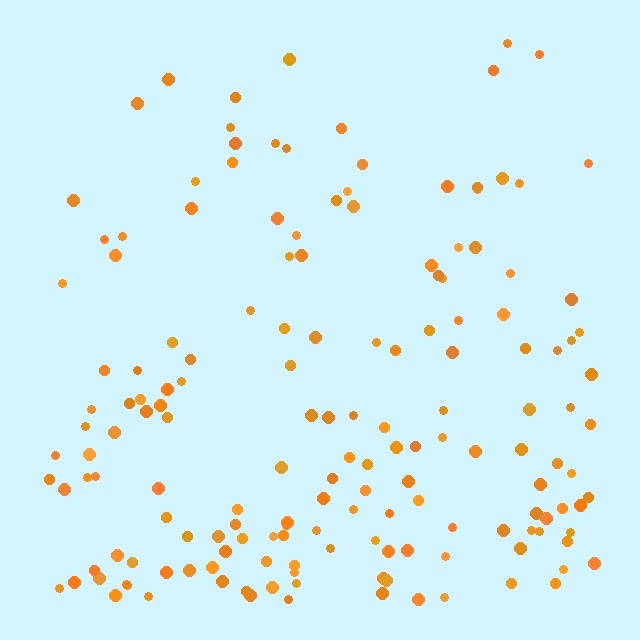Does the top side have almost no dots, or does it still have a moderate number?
Still a moderate number, just noticeably fewer than the bottom.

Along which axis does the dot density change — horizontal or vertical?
Vertical.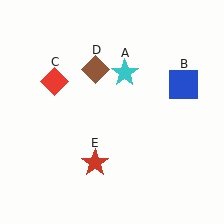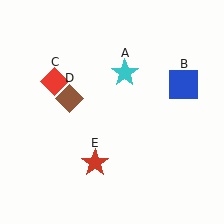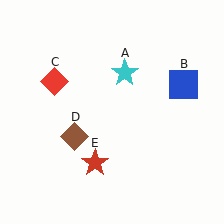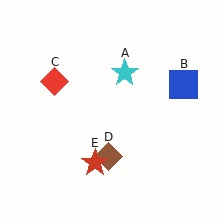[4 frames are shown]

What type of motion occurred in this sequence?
The brown diamond (object D) rotated counterclockwise around the center of the scene.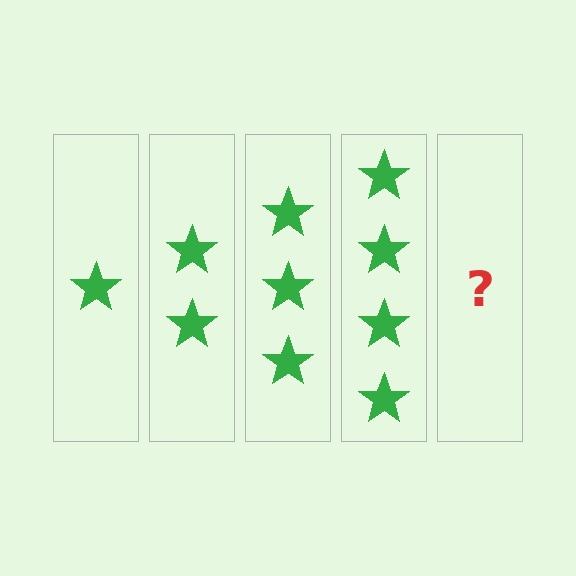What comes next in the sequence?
The next element should be 5 stars.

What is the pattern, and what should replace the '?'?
The pattern is that each step adds one more star. The '?' should be 5 stars.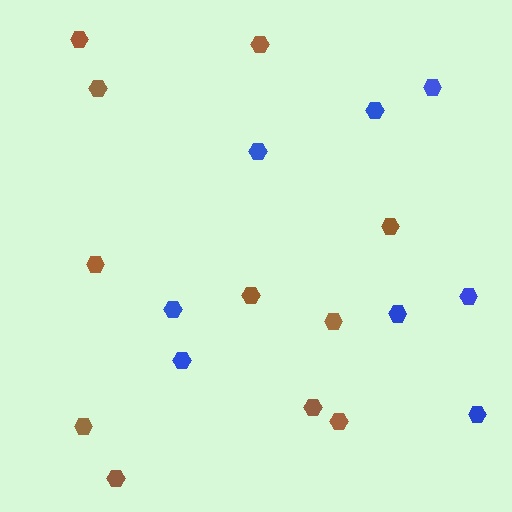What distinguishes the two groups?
There are 2 groups: one group of brown hexagons (11) and one group of blue hexagons (8).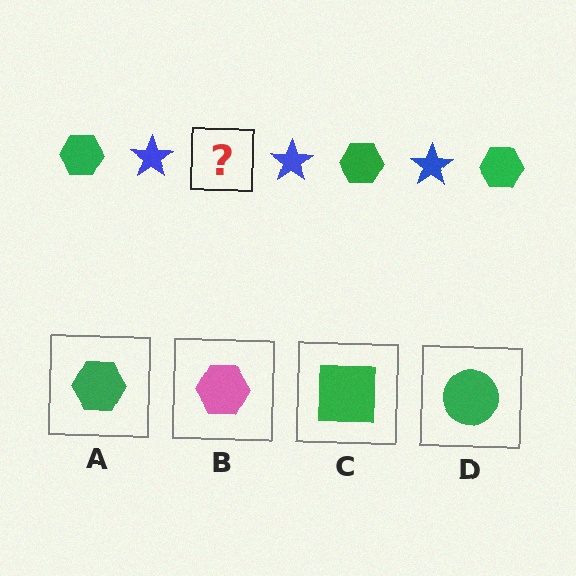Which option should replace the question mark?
Option A.